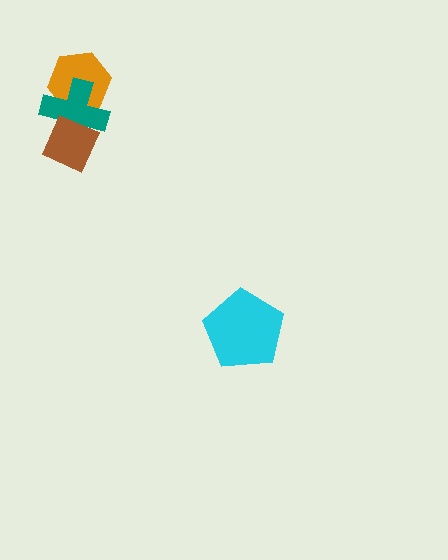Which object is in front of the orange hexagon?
The teal cross is in front of the orange hexagon.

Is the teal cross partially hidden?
Yes, it is partially covered by another shape.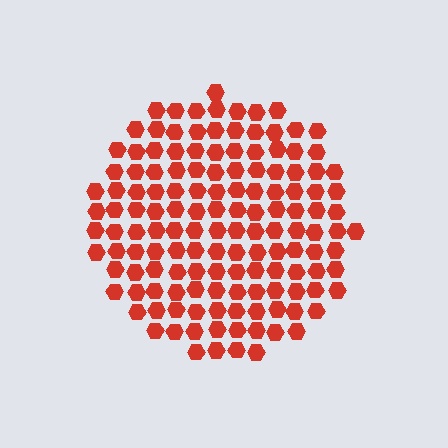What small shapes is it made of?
It is made of small hexagons.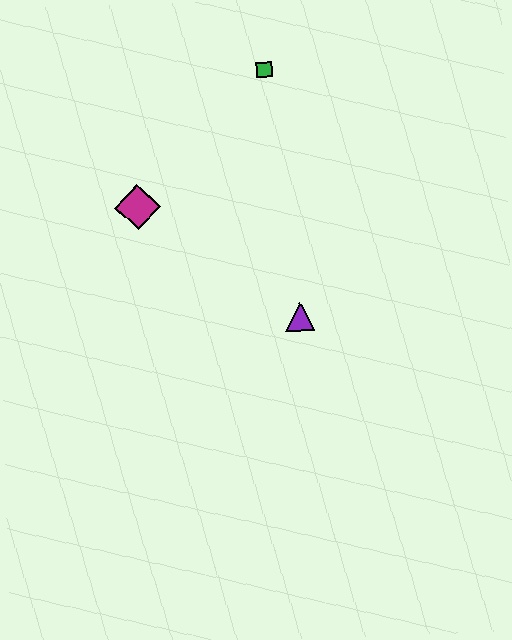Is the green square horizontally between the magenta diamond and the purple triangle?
Yes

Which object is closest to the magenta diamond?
The green square is closest to the magenta diamond.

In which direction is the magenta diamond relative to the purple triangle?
The magenta diamond is to the left of the purple triangle.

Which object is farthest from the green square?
The purple triangle is farthest from the green square.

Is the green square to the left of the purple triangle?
Yes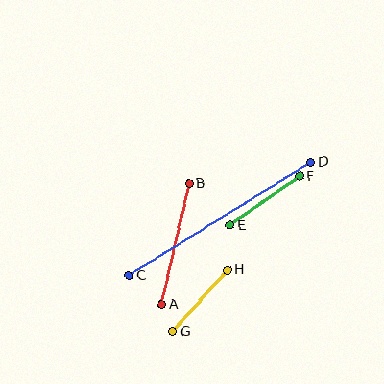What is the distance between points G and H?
The distance is approximately 82 pixels.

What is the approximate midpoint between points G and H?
The midpoint is at approximately (200, 301) pixels.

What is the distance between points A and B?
The distance is approximately 124 pixels.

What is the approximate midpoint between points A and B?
The midpoint is at approximately (175, 244) pixels.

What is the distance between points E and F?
The distance is approximately 85 pixels.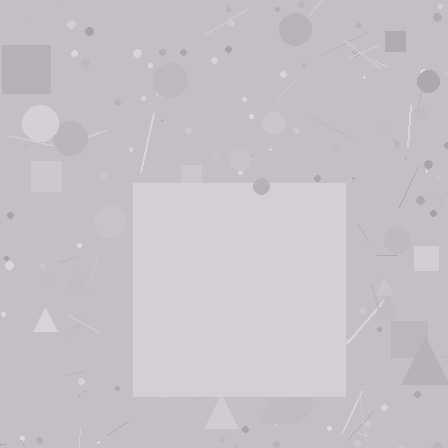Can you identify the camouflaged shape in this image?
The camouflaged shape is a square.